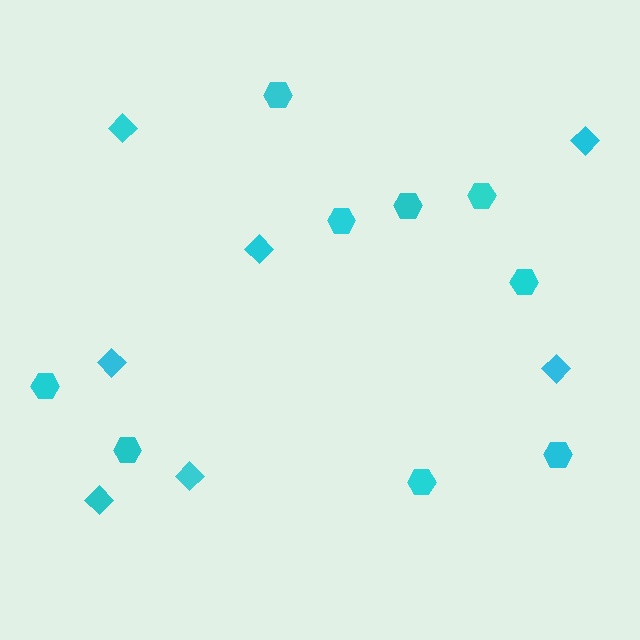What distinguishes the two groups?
There are 2 groups: one group of hexagons (9) and one group of diamonds (7).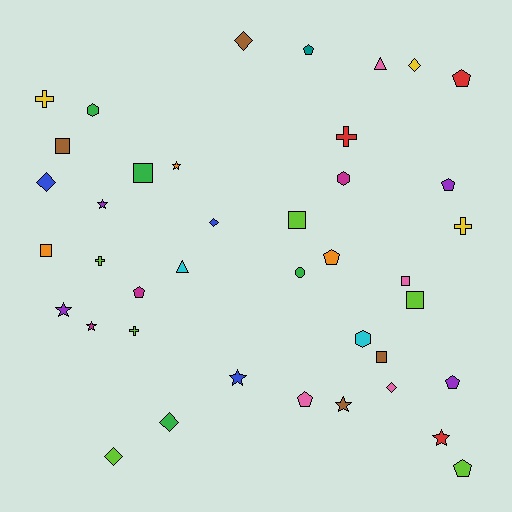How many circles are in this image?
There is 1 circle.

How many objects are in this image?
There are 40 objects.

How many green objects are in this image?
There are 4 green objects.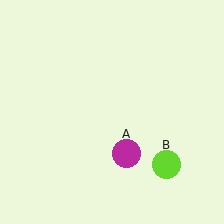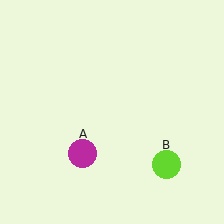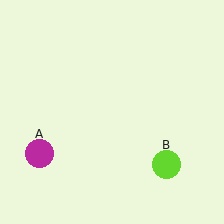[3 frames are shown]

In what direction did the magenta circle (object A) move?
The magenta circle (object A) moved left.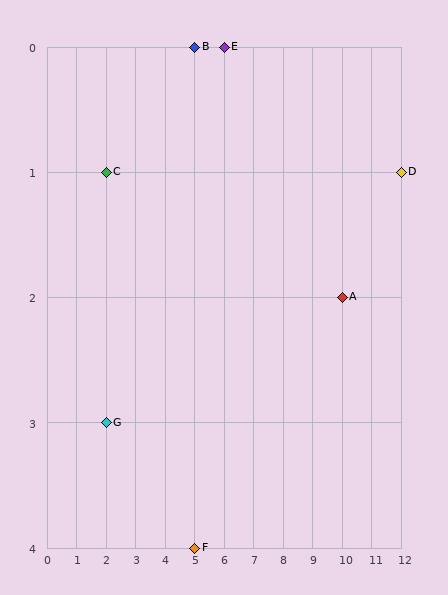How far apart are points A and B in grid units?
Points A and B are 5 columns and 2 rows apart (about 5.4 grid units diagonally).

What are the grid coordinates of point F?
Point F is at grid coordinates (5, 4).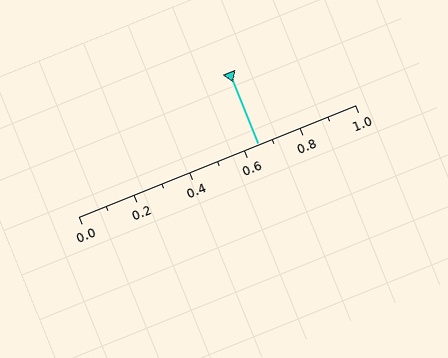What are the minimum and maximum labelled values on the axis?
The axis runs from 0.0 to 1.0.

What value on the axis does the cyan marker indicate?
The marker indicates approximately 0.65.